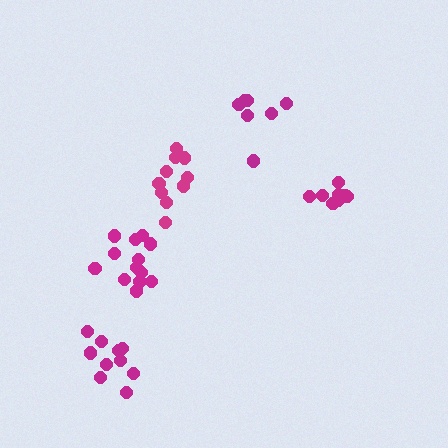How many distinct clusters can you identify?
There are 5 distinct clusters.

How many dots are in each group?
Group 1: 13 dots, Group 2: 7 dots, Group 3: 10 dots, Group 4: 8 dots, Group 5: 10 dots (48 total).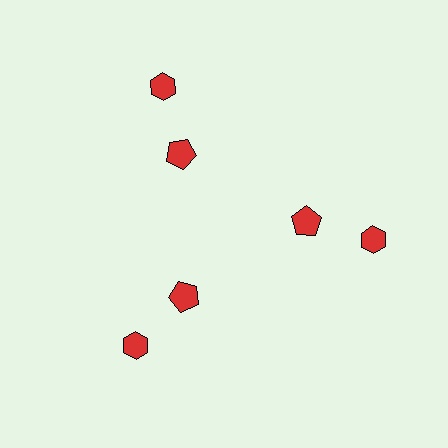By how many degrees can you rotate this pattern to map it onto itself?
The pattern maps onto itself every 120 degrees of rotation.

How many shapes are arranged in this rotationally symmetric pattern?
There are 6 shapes, arranged in 3 groups of 2.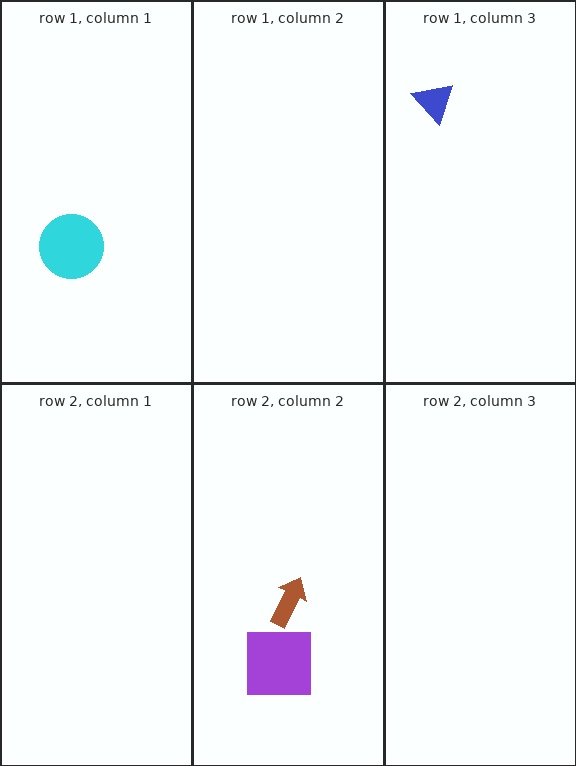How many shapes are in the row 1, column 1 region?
1.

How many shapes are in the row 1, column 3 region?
1.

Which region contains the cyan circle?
The row 1, column 1 region.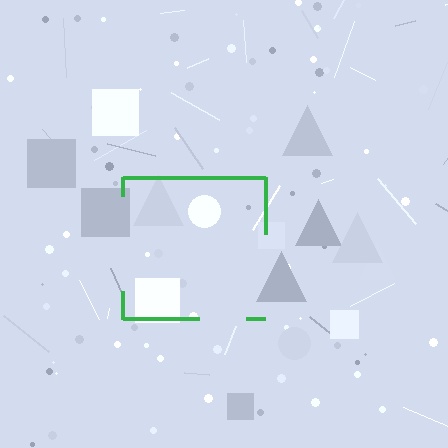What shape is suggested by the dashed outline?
The dashed outline suggests a square.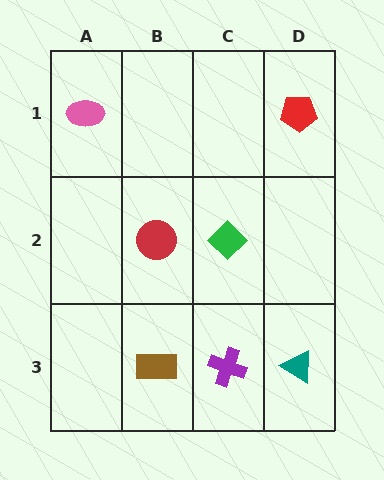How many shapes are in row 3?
3 shapes.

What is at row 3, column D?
A teal triangle.